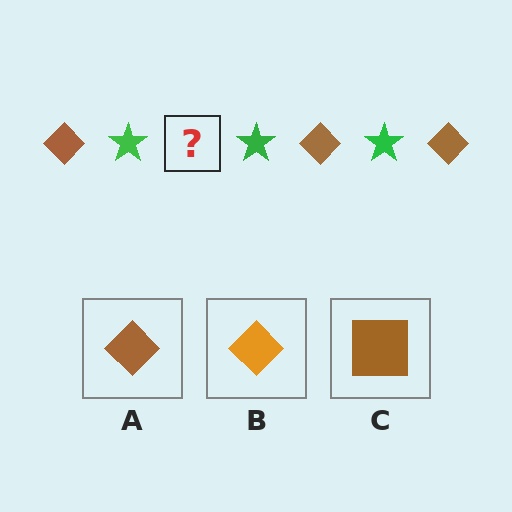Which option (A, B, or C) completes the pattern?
A.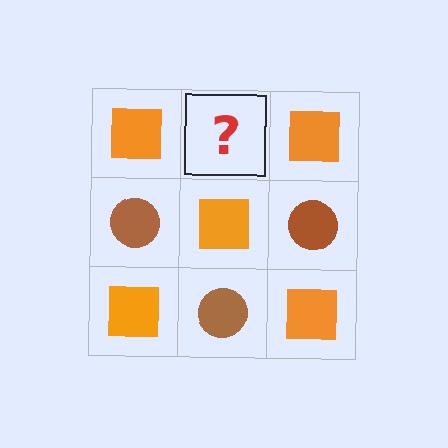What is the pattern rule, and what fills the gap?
The rule is that it alternates orange square and brown circle in a checkerboard pattern. The gap should be filled with a brown circle.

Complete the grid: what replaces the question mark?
The question mark should be replaced with a brown circle.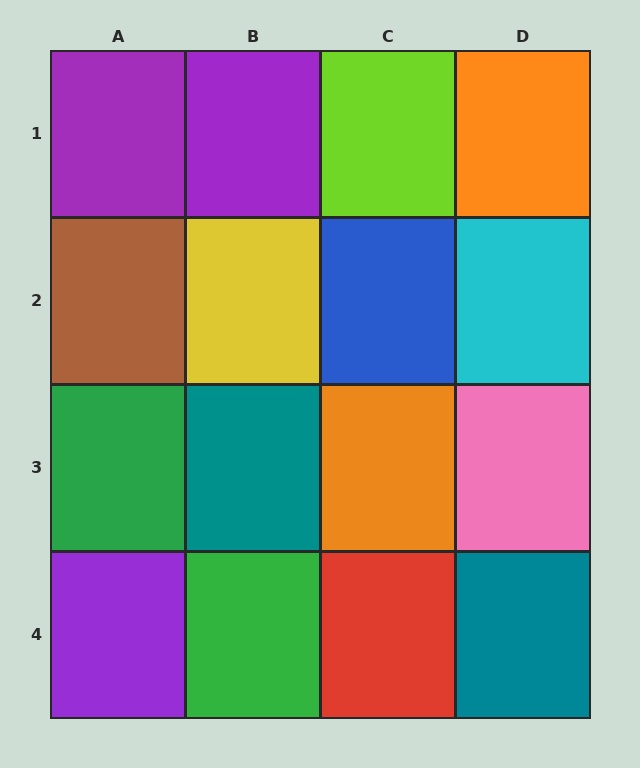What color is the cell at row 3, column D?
Pink.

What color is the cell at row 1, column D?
Orange.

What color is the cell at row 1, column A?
Purple.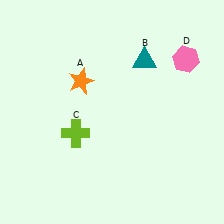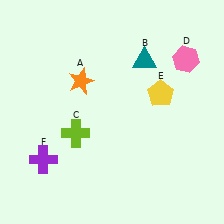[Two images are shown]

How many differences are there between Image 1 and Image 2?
There are 2 differences between the two images.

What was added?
A yellow pentagon (E), a purple cross (F) were added in Image 2.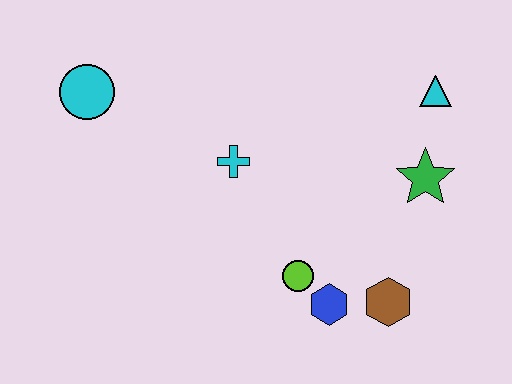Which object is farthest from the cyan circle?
The brown hexagon is farthest from the cyan circle.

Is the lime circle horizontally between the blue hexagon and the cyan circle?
Yes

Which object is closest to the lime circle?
The blue hexagon is closest to the lime circle.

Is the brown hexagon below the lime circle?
Yes